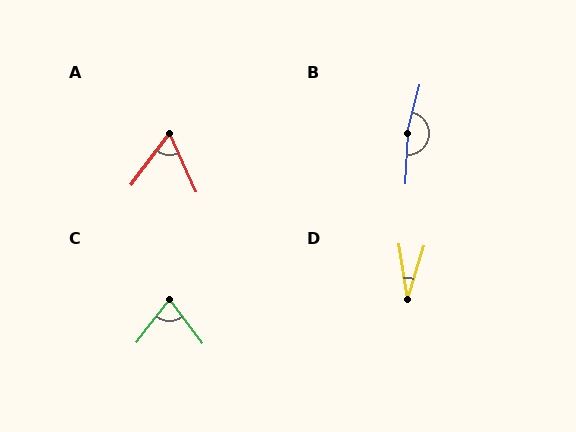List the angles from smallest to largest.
D (26°), A (62°), C (74°), B (169°).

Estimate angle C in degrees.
Approximately 74 degrees.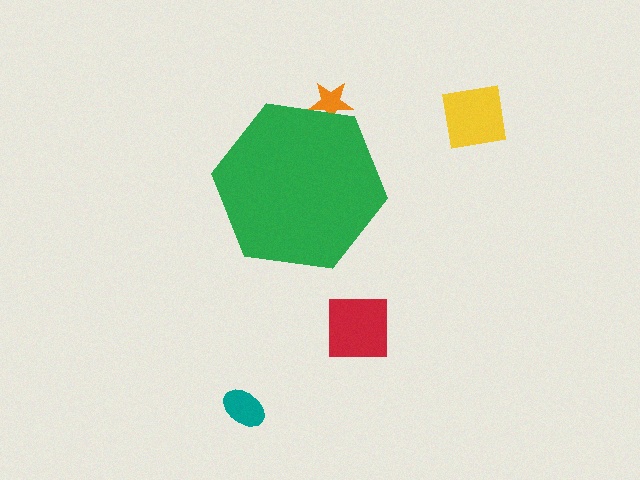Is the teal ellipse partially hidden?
No, the teal ellipse is fully visible.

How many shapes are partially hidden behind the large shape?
1 shape is partially hidden.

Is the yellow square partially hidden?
No, the yellow square is fully visible.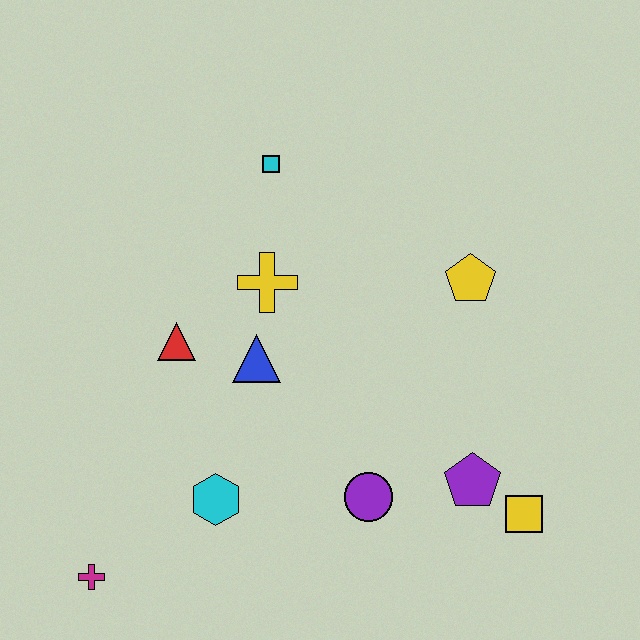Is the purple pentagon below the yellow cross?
Yes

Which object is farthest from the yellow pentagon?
The magenta cross is farthest from the yellow pentagon.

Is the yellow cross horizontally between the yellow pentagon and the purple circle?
No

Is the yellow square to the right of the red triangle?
Yes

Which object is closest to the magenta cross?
The cyan hexagon is closest to the magenta cross.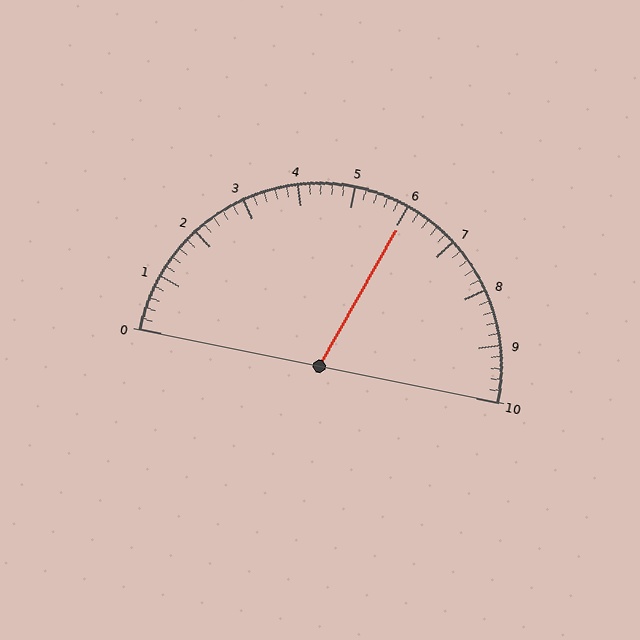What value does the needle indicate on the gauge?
The needle indicates approximately 6.0.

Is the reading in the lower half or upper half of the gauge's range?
The reading is in the upper half of the range (0 to 10).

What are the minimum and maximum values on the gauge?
The gauge ranges from 0 to 10.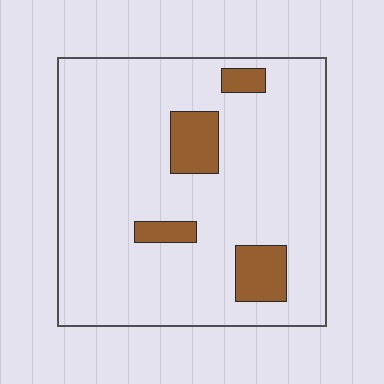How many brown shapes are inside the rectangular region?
4.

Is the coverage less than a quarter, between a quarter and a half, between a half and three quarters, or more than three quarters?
Less than a quarter.